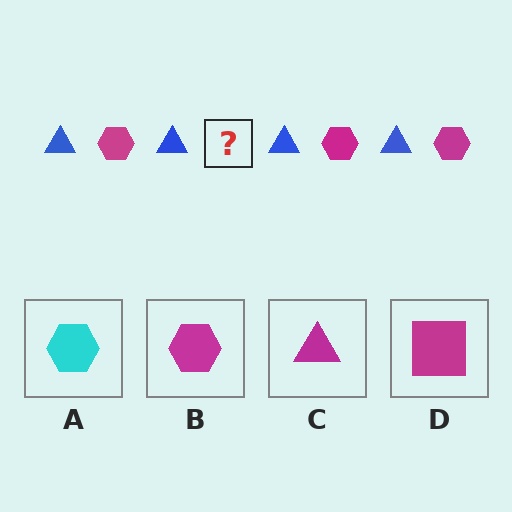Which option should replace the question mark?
Option B.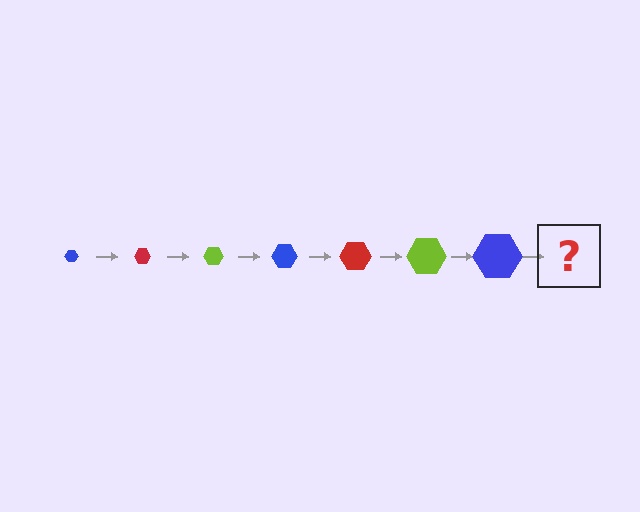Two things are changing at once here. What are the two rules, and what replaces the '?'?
The two rules are that the hexagon grows larger each step and the color cycles through blue, red, and lime. The '?' should be a red hexagon, larger than the previous one.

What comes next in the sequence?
The next element should be a red hexagon, larger than the previous one.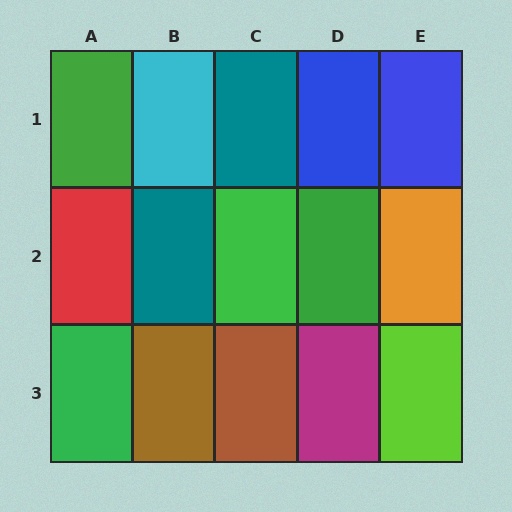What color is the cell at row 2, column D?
Green.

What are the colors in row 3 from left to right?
Green, brown, brown, magenta, lime.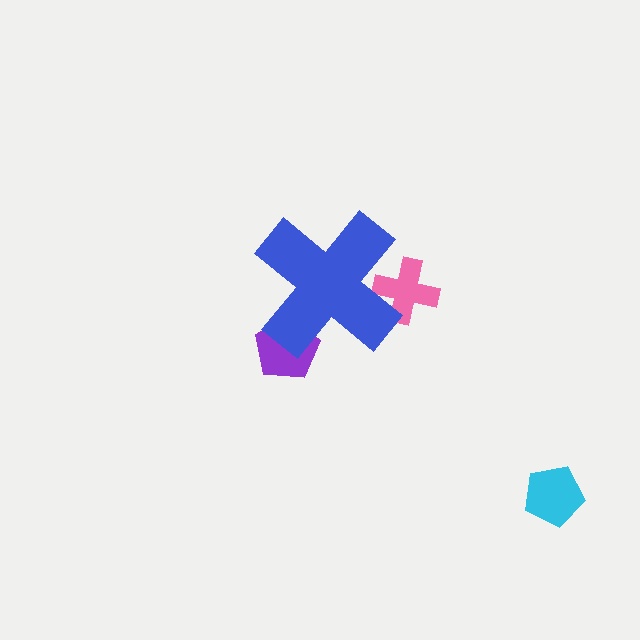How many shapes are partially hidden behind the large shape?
2 shapes are partially hidden.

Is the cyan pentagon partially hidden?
No, the cyan pentagon is fully visible.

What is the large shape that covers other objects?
A blue cross.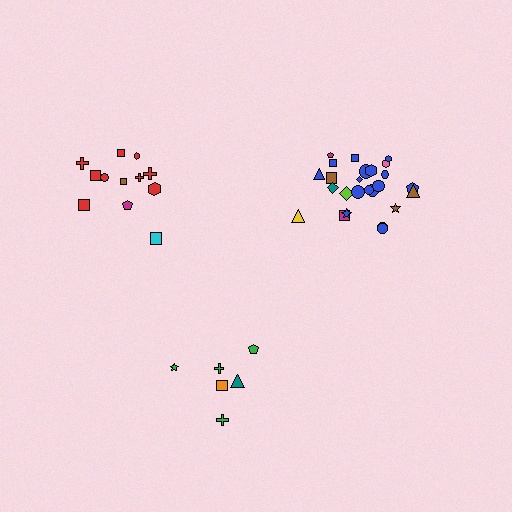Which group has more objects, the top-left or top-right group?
The top-right group.